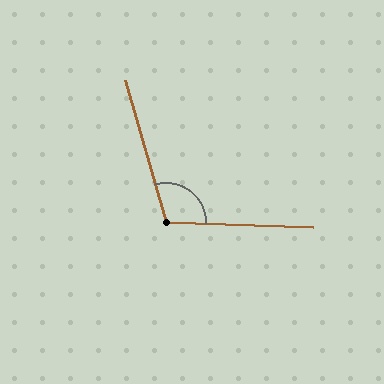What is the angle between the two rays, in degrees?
Approximately 108 degrees.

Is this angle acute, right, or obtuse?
It is obtuse.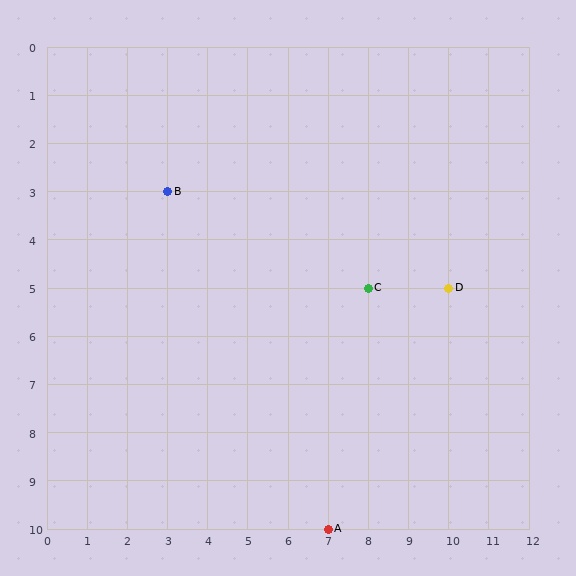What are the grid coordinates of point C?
Point C is at grid coordinates (8, 5).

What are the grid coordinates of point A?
Point A is at grid coordinates (7, 10).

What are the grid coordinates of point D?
Point D is at grid coordinates (10, 5).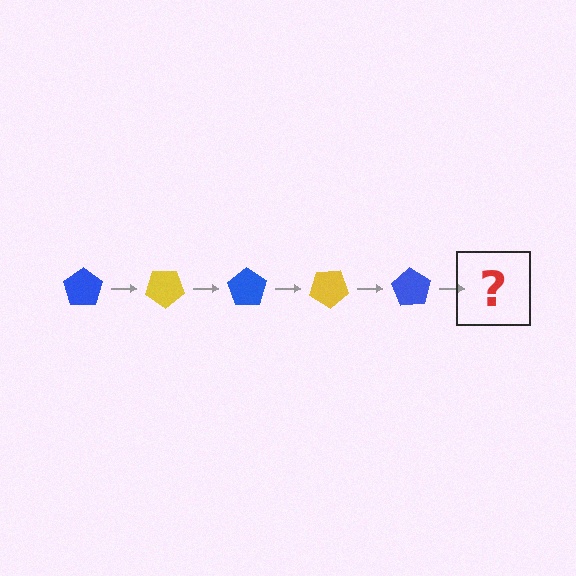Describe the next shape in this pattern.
It should be a yellow pentagon, rotated 175 degrees from the start.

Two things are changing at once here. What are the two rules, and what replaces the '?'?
The two rules are that it rotates 35 degrees each step and the color cycles through blue and yellow. The '?' should be a yellow pentagon, rotated 175 degrees from the start.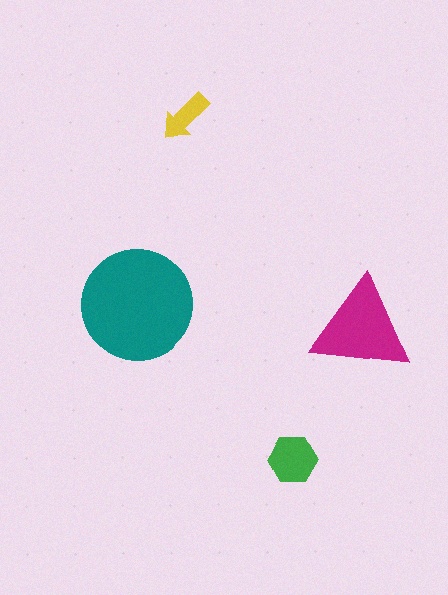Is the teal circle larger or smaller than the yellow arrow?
Larger.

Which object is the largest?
The teal circle.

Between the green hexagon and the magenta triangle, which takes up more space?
The magenta triangle.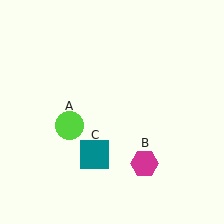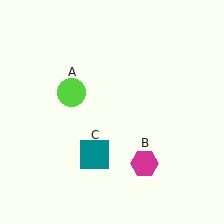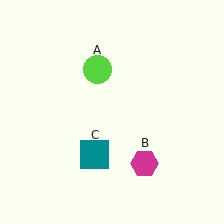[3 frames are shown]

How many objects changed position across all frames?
1 object changed position: lime circle (object A).